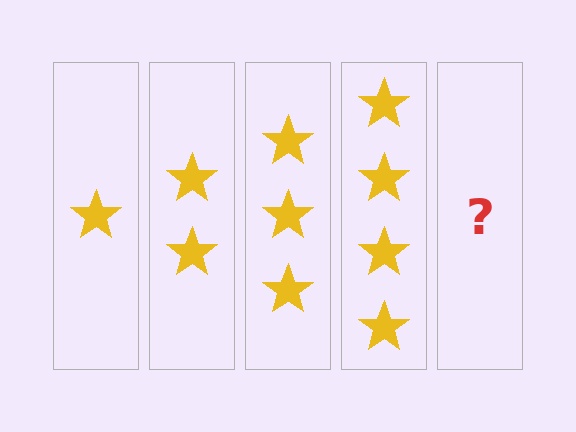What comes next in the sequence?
The next element should be 5 stars.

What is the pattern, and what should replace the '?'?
The pattern is that each step adds one more star. The '?' should be 5 stars.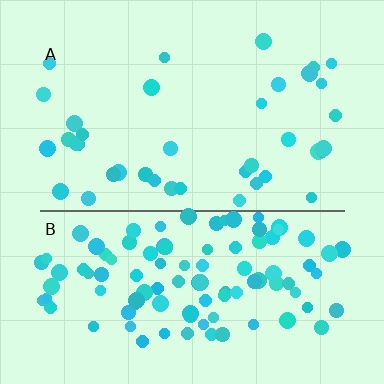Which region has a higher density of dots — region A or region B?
B (the bottom).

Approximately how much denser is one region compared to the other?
Approximately 2.7× — region B over region A.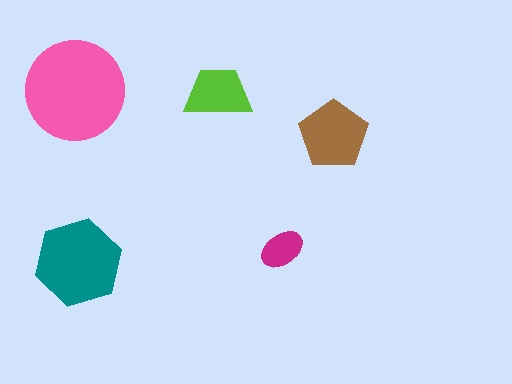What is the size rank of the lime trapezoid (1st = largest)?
4th.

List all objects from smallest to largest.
The magenta ellipse, the lime trapezoid, the brown pentagon, the teal hexagon, the pink circle.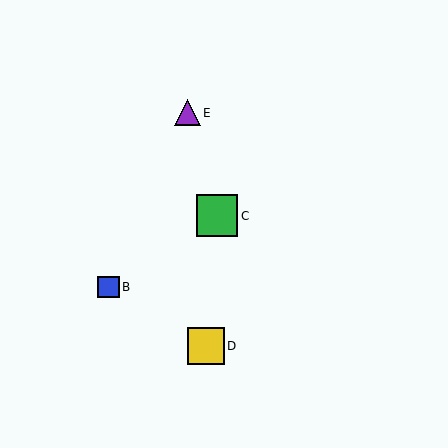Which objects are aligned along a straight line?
Objects A, B, C are aligned along a straight line.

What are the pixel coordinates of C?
Object C is at (217, 216).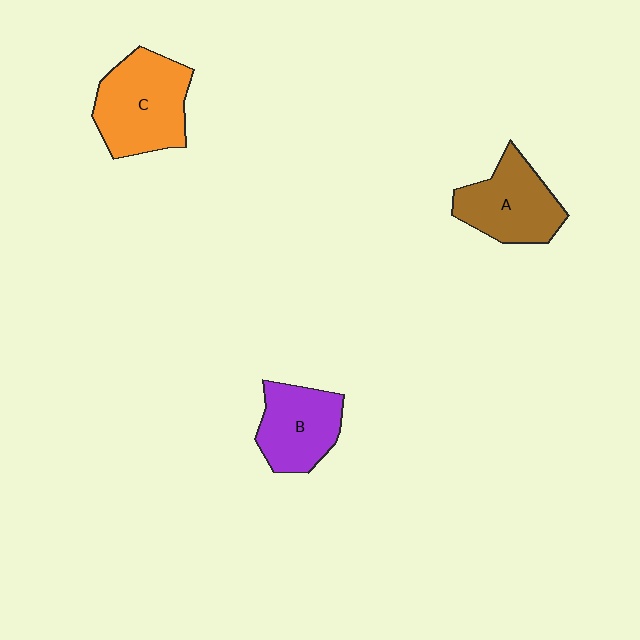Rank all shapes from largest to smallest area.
From largest to smallest: C (orange), A (brown), B (purple).